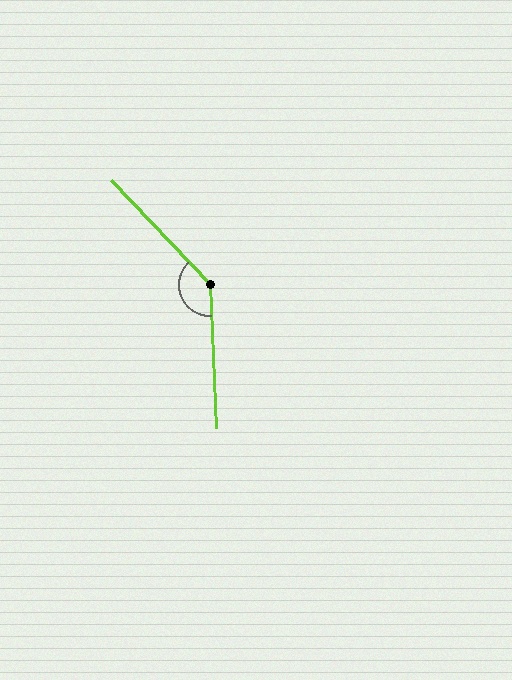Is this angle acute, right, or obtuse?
It is obtuse.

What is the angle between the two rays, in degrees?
Approximately 139 degrees.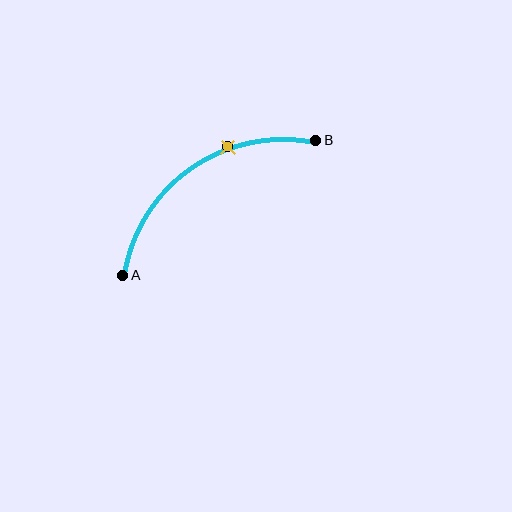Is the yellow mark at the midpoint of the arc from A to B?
No. The yellow mark lies on the arc but is closer to endpoint B. The arc midpoint would be at the point on the curve equidistant along the arc from both A and B.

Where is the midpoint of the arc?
The arc midpoint is the point on the curve farthest from the straight line joining A and B. It sits above and to the left of that line.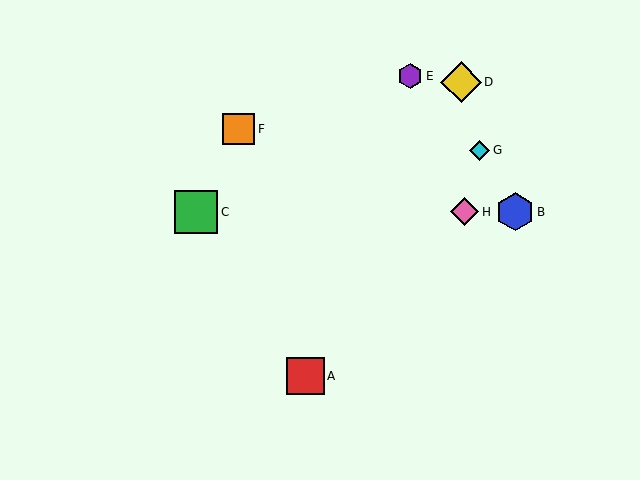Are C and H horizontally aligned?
Yes, both are at y≈212.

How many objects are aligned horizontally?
3 objects (B, C, H) are aligned horizontally.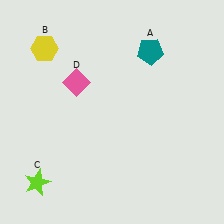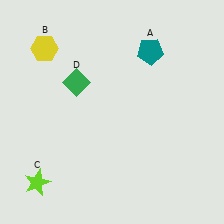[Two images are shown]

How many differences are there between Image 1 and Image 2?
There is 1 difference between the two images.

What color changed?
The diamond (D) changed from pink in Image 1 to green in Image 2.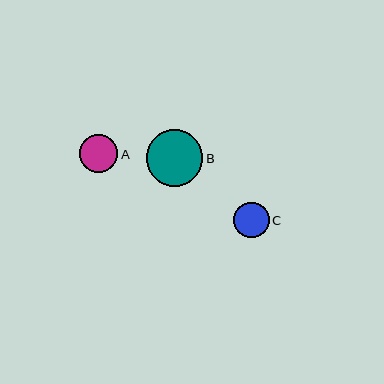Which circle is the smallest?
Circle C is the smallest with a size of approximately 35 pixels.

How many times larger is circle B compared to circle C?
Circle B is approximately 1.6 times the size of circle C.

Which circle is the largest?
Circle B is the largest with a size of approximately 57 pixels.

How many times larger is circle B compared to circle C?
Circle B is approximately 1.6 times the size of circle C.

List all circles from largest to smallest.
From largest to smallest: B, A, C.